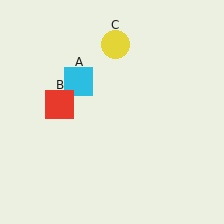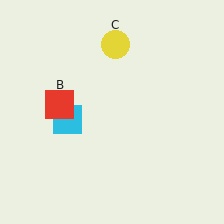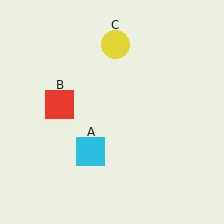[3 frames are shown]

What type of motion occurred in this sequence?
The cyan square (object A) rotated counterclockwise around the center of the scene.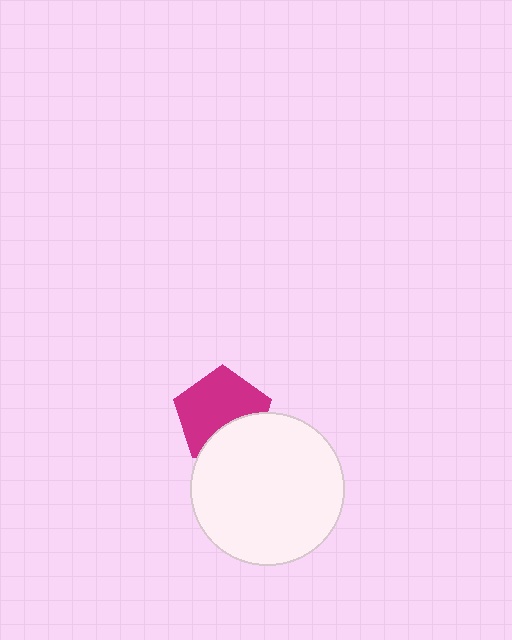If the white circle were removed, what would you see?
You would see the complete magenta pentagon.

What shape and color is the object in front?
The object in front is a white circle.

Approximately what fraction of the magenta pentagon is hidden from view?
Roughly 31% of the magenta pentagon is hidden behind the white circle.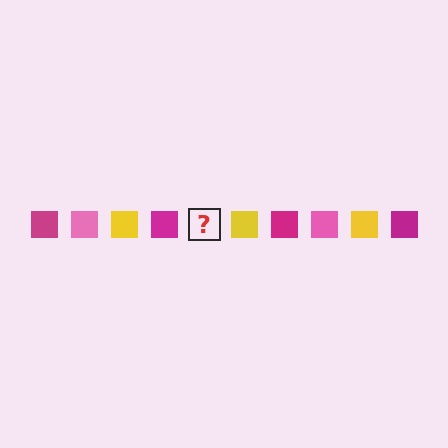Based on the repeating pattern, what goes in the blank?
The blank should be a pink square.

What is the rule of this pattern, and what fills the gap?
The rule is that the pattern cycles through magenta, pink, yellow squares. The gap should be filled with a pink square.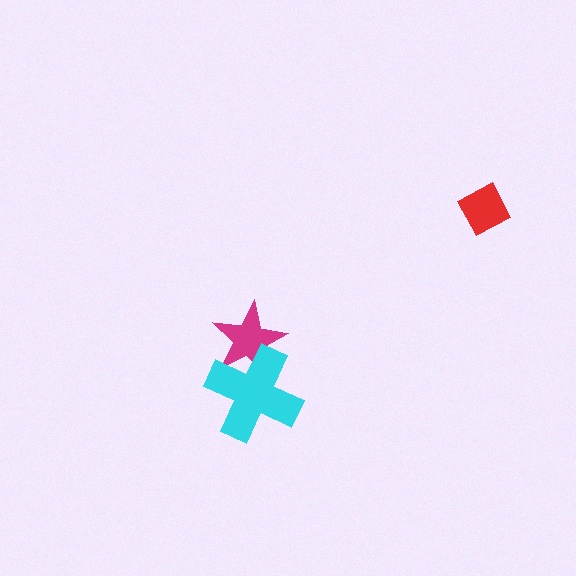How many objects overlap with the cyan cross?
1 object overlaps with the cyan cross.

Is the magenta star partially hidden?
Yes, it is partially covered by another shape.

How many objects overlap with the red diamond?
0 objects overlap with the red diamond.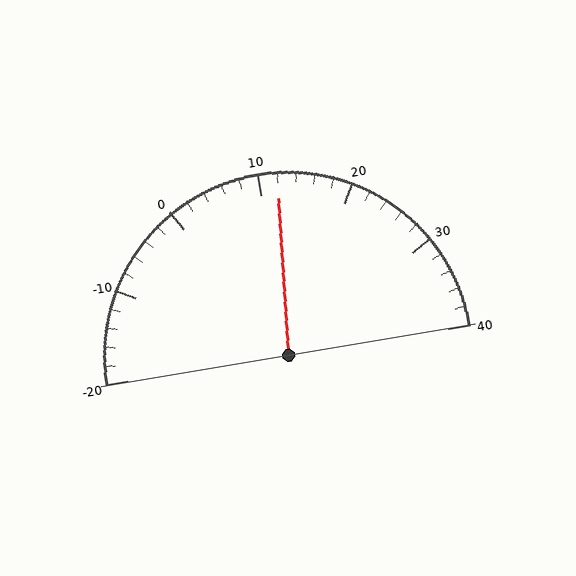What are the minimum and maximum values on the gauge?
The gauge ranges from -20 to 40.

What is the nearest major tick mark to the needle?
The nearest major tick mark is 10.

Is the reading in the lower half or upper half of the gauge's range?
The reading is in the upper half of the range (-20 to 40).